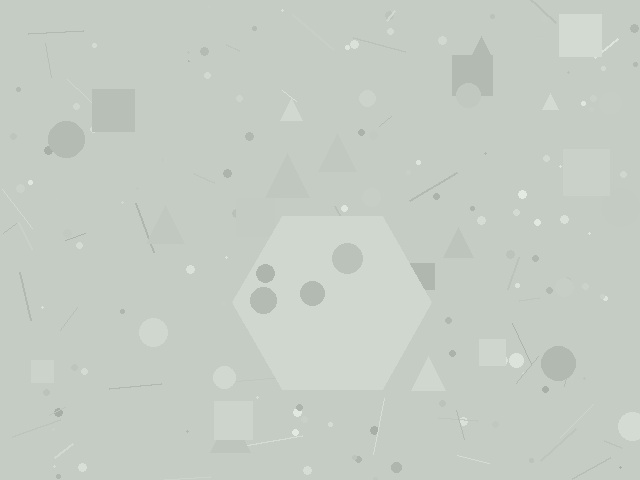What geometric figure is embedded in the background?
A hexagon is embedded in the background.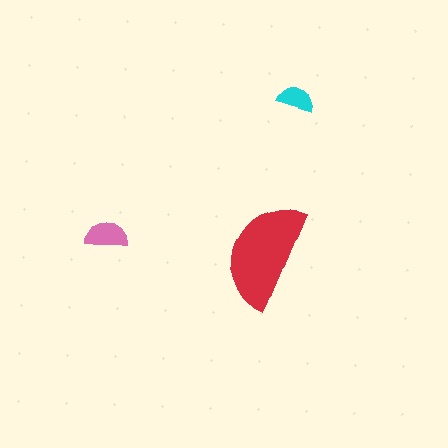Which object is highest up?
The cyan semicircle is topmost.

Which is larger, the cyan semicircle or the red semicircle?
The red one.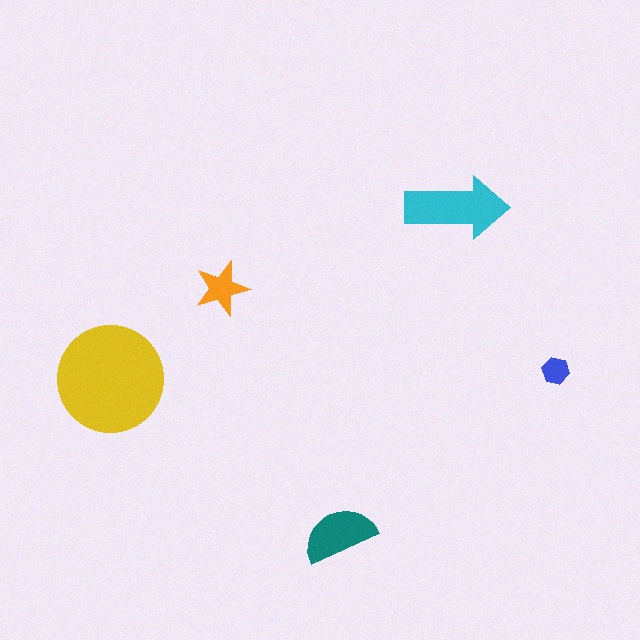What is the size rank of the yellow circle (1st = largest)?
1st.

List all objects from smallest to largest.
The blue hexagon, the orange star, the teal semicircle, the cyan arrow, the yellow circle.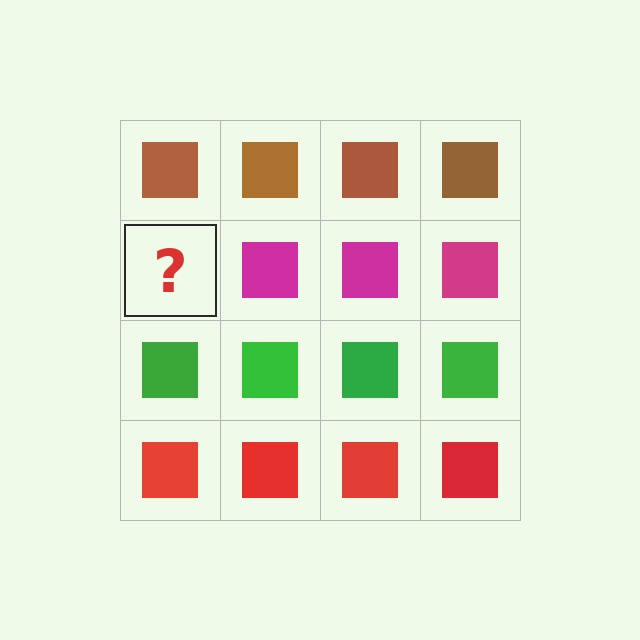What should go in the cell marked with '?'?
The missing cell should contain a magenta square.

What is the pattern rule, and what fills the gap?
The rule is that each row has a consistent color. The gap should be filled with a magenta square.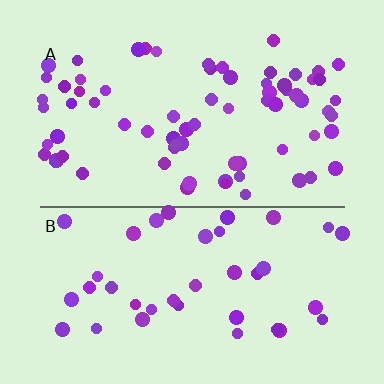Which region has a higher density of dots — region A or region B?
A (the top).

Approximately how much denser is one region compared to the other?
Approximately 1.8× — region A over region B.